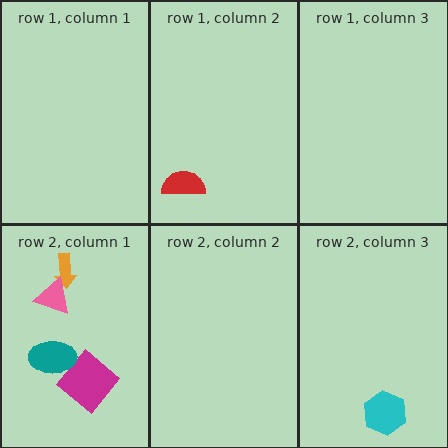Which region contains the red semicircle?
The row 1, column 2 region.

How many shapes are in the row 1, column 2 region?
1.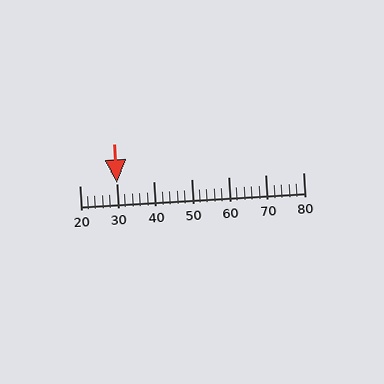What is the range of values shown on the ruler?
The ruler shows values from 20 to 80.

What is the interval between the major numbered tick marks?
The major tick marks are spaced 10 units apart.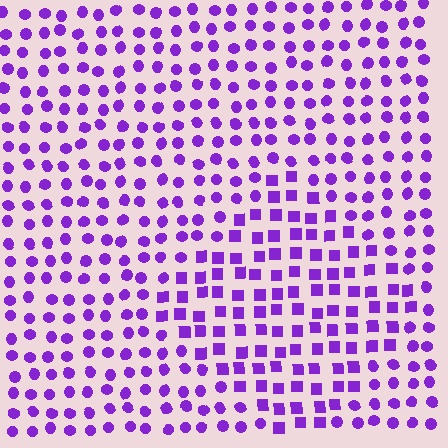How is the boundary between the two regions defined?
The boundary is defined by a change in element shape: squares inside vs. circles outside. All elements share the same color and spacing.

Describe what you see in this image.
The image is filled with small purple elements arranged in a uniform grid. A diamond-shaped region contains squares, while the surrounding area contains circles. The boundary is defined purely by the change in element shape.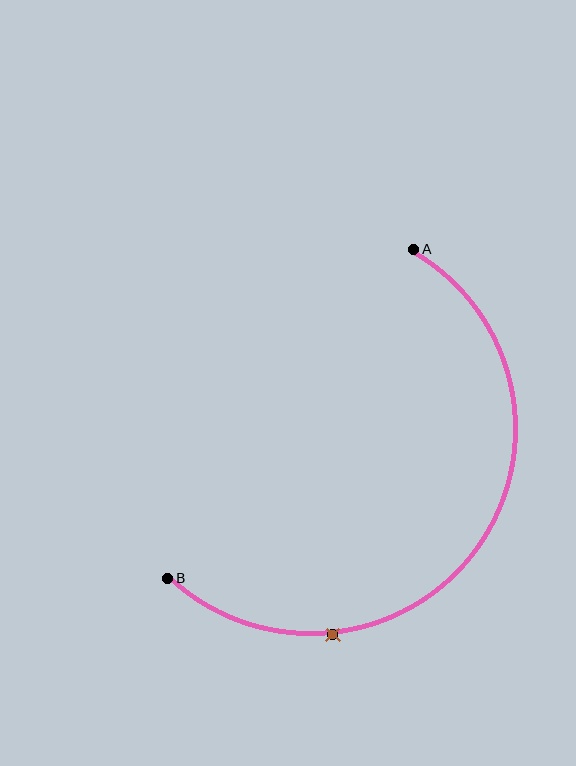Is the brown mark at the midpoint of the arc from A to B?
No. The brown mark lies on the arc but is closer to endpoint B. The arc midpoint would be at the point on the curve equidistant along the arc from both A and B.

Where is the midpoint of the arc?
The arc midpoint is the point on the curve farthest from the straight line joining A and B. It sits below and to the right of that line.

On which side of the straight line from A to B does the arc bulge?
The arc bulges below and to the right of the straight line connecting A and B.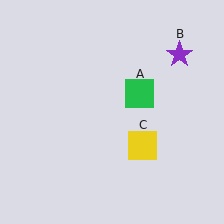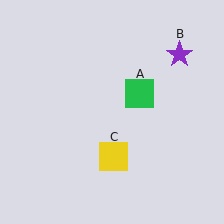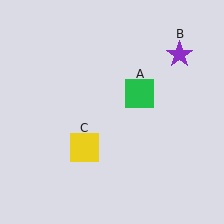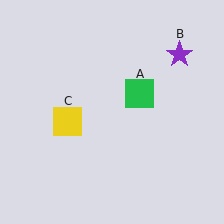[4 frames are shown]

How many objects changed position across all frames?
1 object changed position: yellow square (object C).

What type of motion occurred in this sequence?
The yellow square (object C) rotated clockwise around the center of the scene.